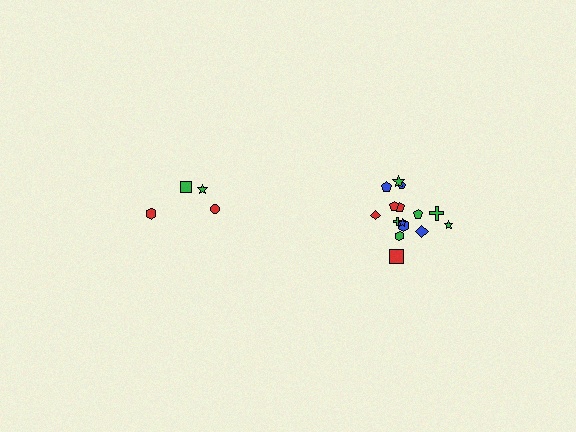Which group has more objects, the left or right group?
The right group.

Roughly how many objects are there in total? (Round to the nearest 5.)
Roughly 20 objects in total.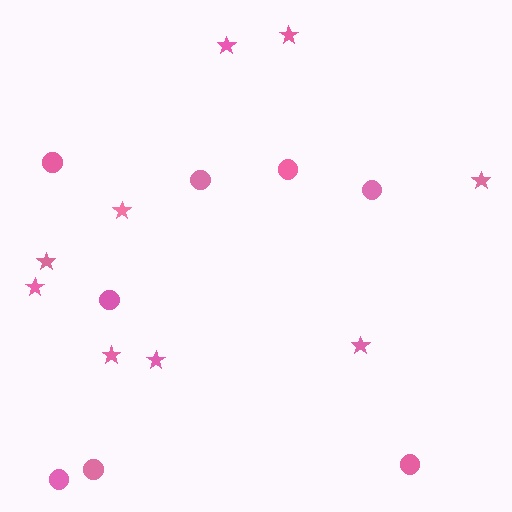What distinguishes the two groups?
There are 2 groups: one group of circles (8) and one group of stars (9).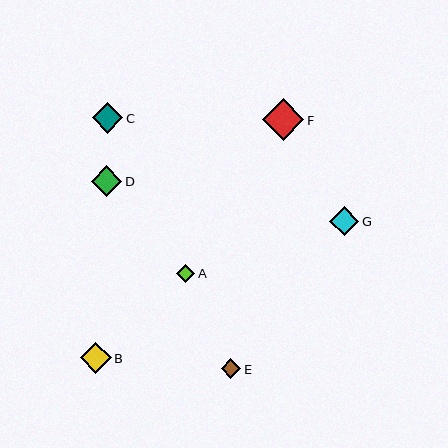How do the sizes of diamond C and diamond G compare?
Diamond C and diamond G are approximately the same size.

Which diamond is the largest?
Diamond F is the largest with a size of approximately 41 pixels.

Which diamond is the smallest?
Diamond A is the smallest with a size of approximately 18 pixels.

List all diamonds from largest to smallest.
From largest to smallest: F, B, C, D, G, E, A.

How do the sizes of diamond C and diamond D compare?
Diamond C and diamond D are approximately the same size.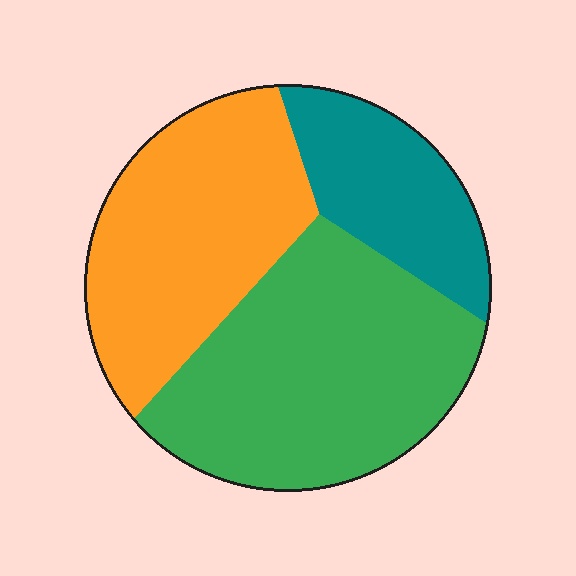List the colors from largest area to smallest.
From largest to smallest: green, orange, teal.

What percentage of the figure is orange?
Orange takes up about one third (1/3) of the figure.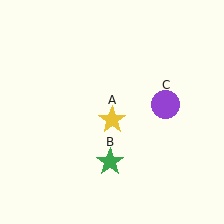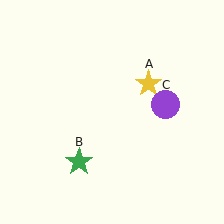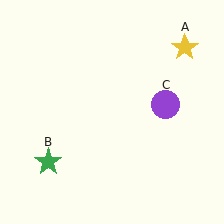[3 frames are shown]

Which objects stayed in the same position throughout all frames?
Purple circle (object C) remained stationary.